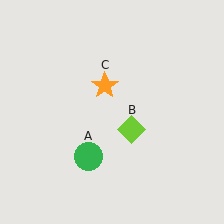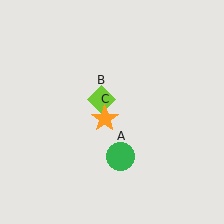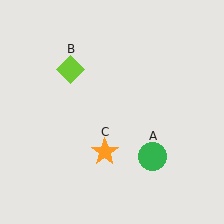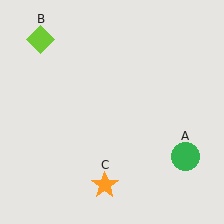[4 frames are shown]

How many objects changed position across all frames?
3 objects changed position: green circle (object A), lime diamond (object B), orange star (object C).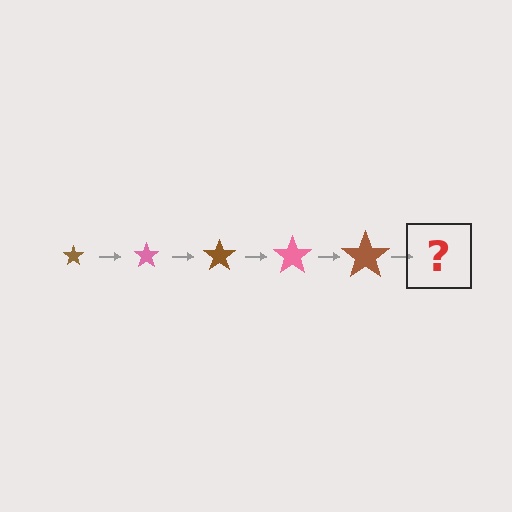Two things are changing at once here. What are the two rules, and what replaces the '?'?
The two rules are that the star grows larger each step and the color cycles through brown and pink. The '?' should be a pink star, larger than the previous one.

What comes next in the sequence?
The next element should be a pink star, larger than the previous one.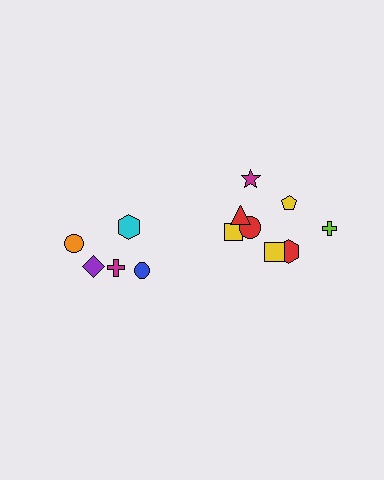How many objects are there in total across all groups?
There are 13 objects.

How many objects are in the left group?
There are 5 objects.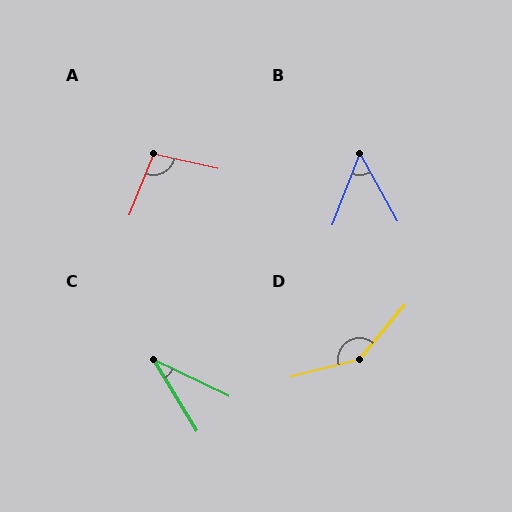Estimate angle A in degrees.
Approximately 99 degrees.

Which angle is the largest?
D, at approximately 144 degrees.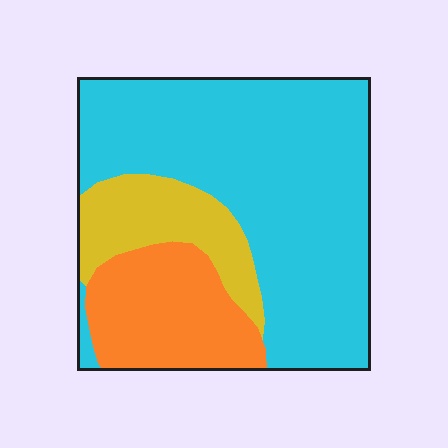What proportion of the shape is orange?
Orange covers around 20% of the shape.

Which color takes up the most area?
Cyan, at roughly 65%.